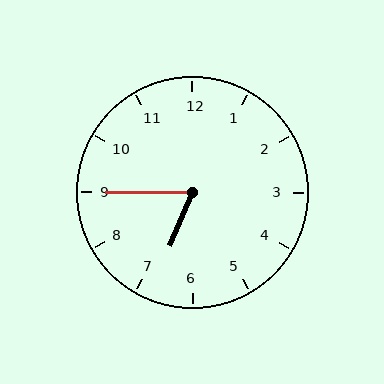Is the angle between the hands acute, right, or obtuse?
It is acute.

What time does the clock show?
6:45.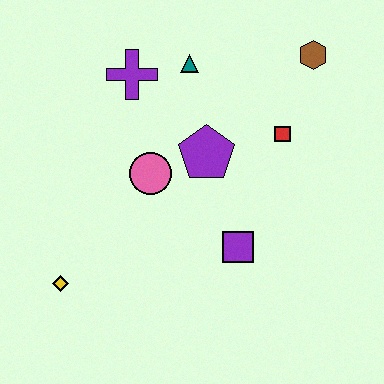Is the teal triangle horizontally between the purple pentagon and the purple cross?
Yes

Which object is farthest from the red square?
The yellow diamond is farthest from the red square.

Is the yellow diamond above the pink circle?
No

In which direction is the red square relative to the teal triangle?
The red square is to the right of the teal triangle.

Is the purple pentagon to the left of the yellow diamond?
No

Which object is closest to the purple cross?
The teal triangle is closest to the purple cross.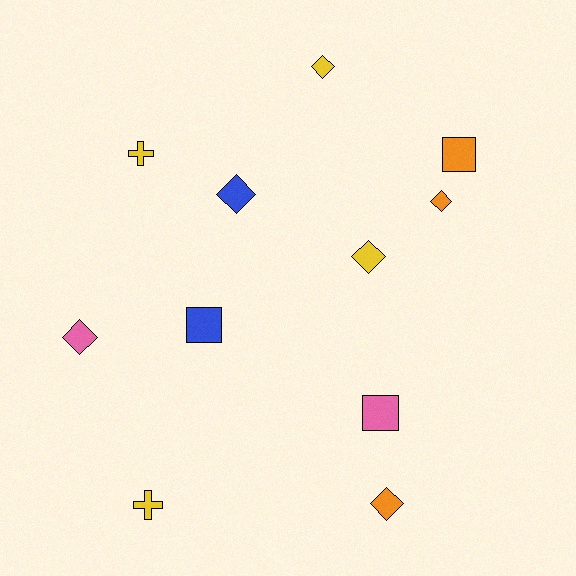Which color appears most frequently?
Yellow, with 4 objects.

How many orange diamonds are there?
There are 2 orange diamonds.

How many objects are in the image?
There are 11 objects.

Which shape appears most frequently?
Diamond, with 6 objects.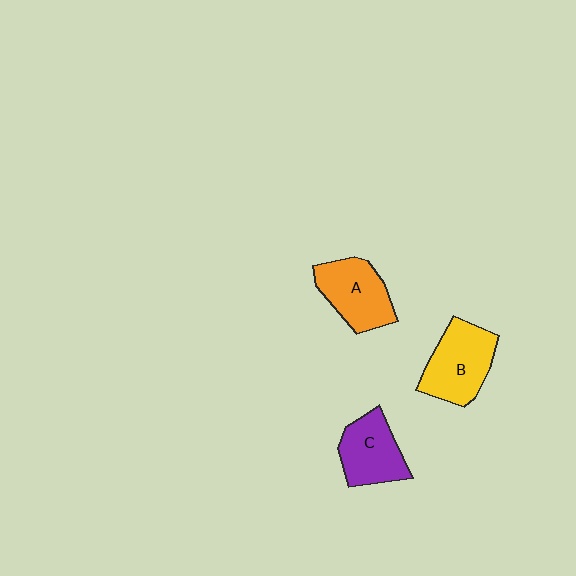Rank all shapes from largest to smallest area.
From largest to smallest: B (yellow), A (orange), C (purple).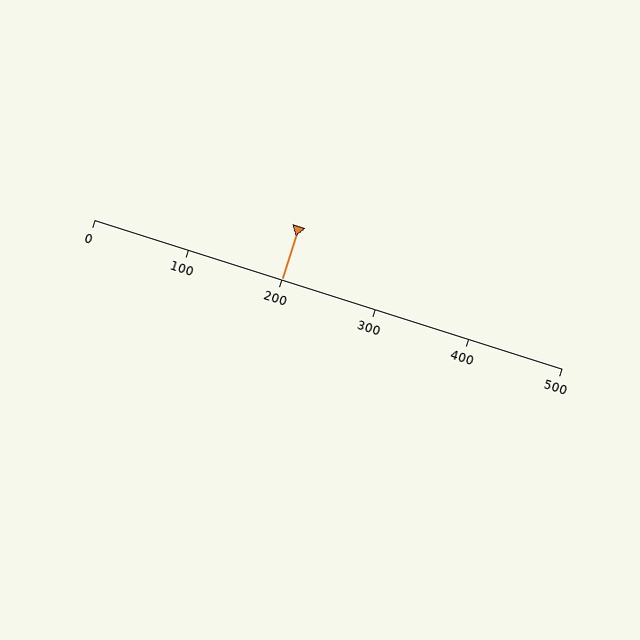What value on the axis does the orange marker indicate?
The marker indicates approximately 200.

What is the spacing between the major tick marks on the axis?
The major ticks are spaced 100 apart.